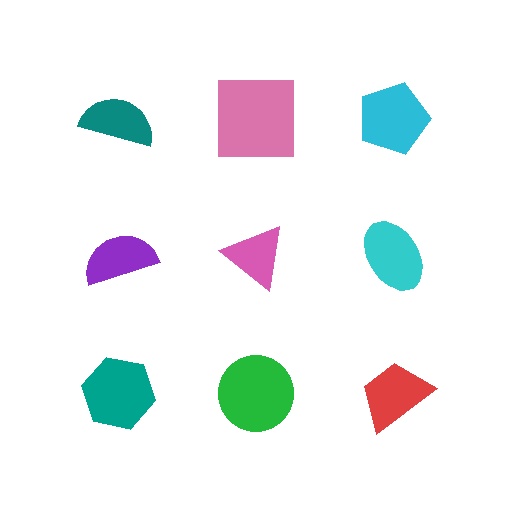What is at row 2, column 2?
A pink triangle.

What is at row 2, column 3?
A cyan ellipse.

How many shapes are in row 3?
3 shapes.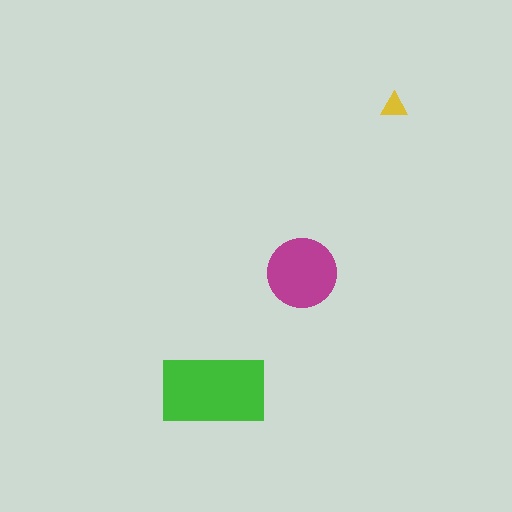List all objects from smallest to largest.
The yellow triangle, the magenta circle, the green rectangle.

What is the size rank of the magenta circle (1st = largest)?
2nd.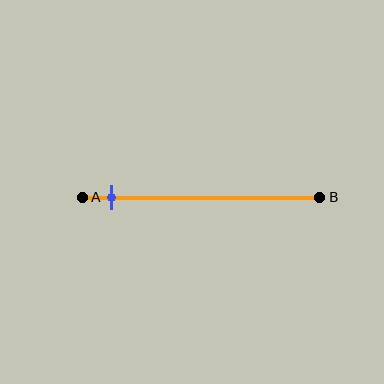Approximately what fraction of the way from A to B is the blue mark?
The blue mark is approximately 10% of the way from A to B.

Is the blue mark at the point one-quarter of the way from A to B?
No, the mark is at about 10% from A, not at the 25% one-quarter point.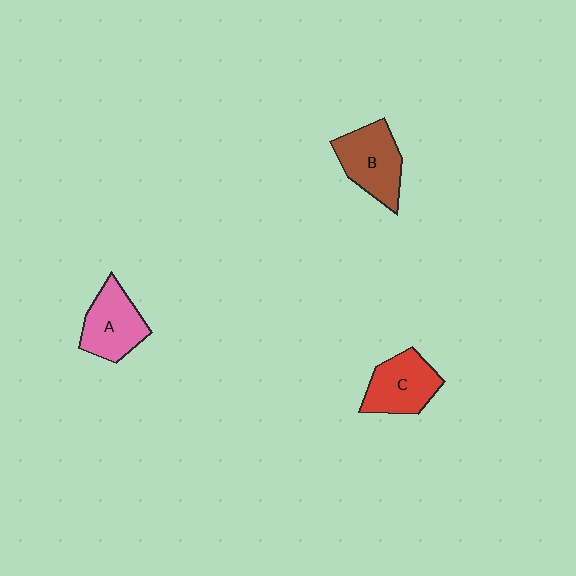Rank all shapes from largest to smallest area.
From largest to smallest: B (brown), A (pink), C (red).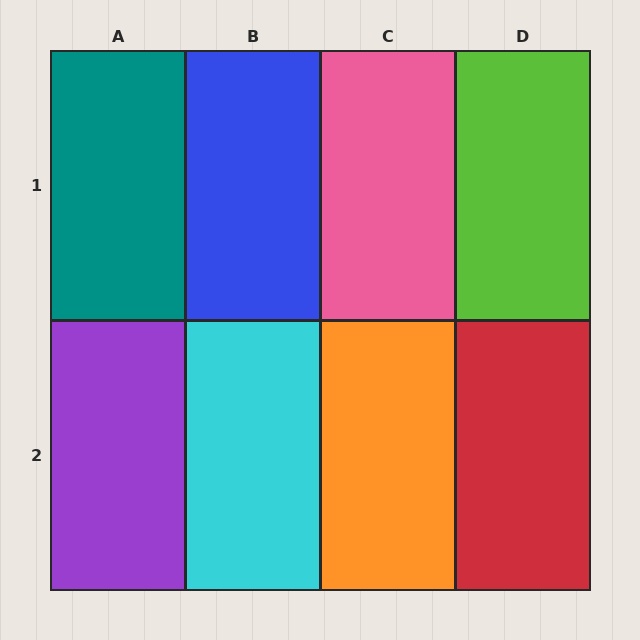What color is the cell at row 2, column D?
Red.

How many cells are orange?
1 cell is orange.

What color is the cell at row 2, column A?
Purple.